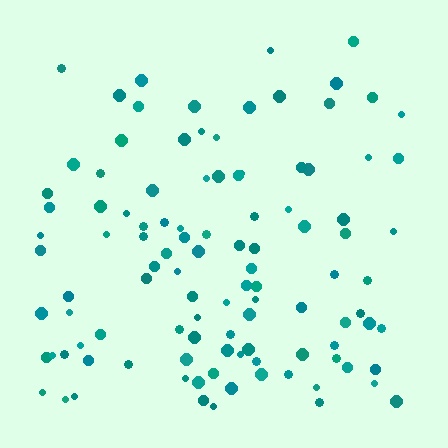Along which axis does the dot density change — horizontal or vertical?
Vertical.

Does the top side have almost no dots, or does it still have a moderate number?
Still a moderate number, just noticeably fewer than the bottom.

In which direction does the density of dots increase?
From top to bottom, with the bottom side densest.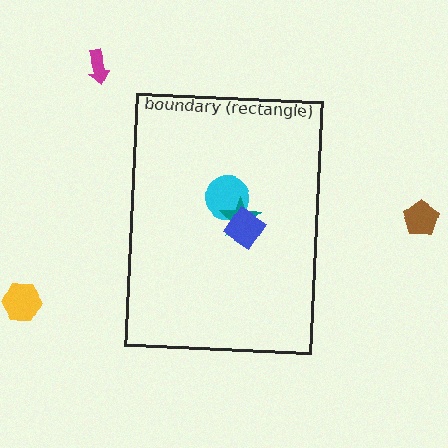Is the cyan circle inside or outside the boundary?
Inside.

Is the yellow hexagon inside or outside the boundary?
Outside.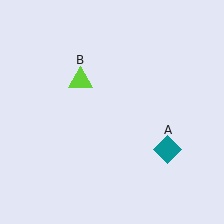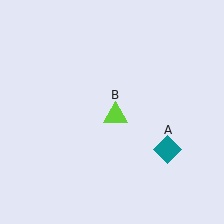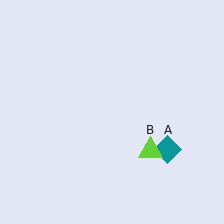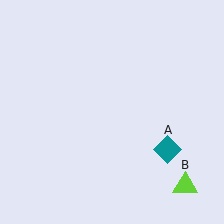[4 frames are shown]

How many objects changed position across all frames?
1 object changed position: lime triangle (object B).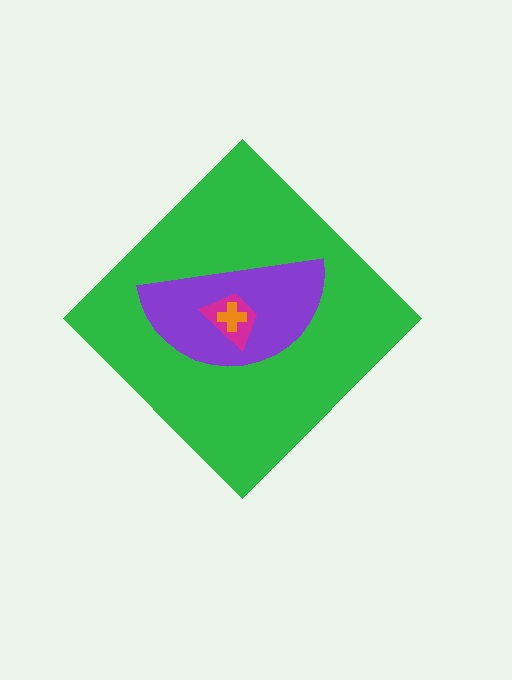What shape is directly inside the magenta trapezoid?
The orange cross.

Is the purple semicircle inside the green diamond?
Yes.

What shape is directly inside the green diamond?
The purple semicircle.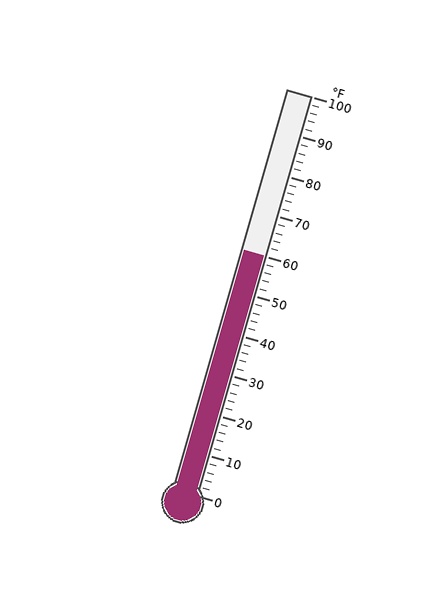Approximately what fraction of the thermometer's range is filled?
The thermometer is filled to approximately 60% of its range.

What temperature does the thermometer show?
The thermometer shows approximately 60°F.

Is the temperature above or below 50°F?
The temperature is above 50°F.